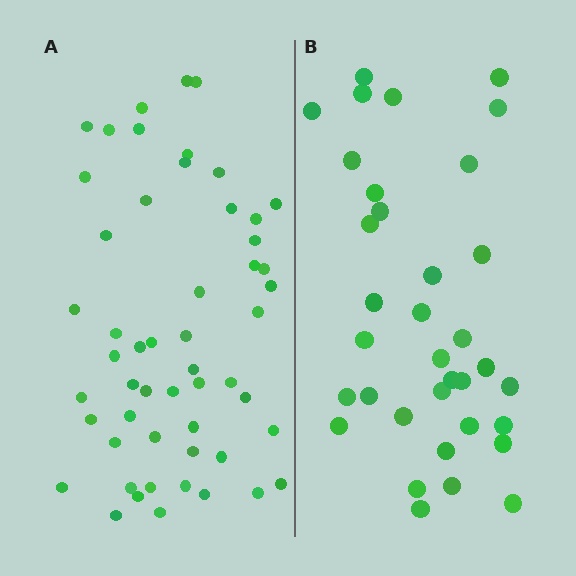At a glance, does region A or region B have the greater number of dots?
Region A (the left region) has more dots.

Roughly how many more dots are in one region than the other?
Region A has approximately 20 more dots than region B.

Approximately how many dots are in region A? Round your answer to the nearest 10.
About 50 dots. (The exact count is 53, which rounds to 50.)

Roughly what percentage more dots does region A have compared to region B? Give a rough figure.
About 50% more.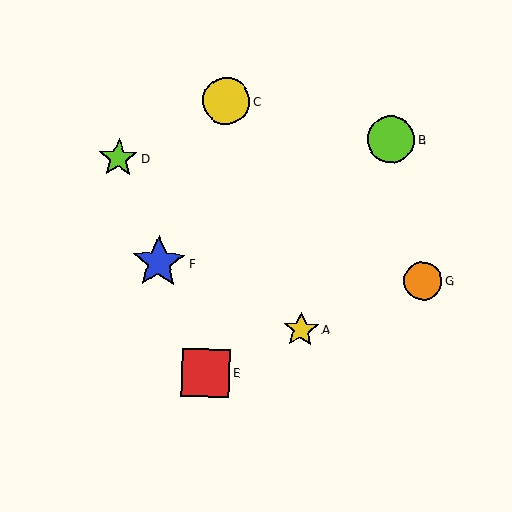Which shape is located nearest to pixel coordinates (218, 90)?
The yellow circle (labeled C) at (226, 101) is nearest to that location.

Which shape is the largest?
The blue star (labeled F) is the largest.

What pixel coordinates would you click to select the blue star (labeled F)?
Click at (159, 262) to select the blue star F.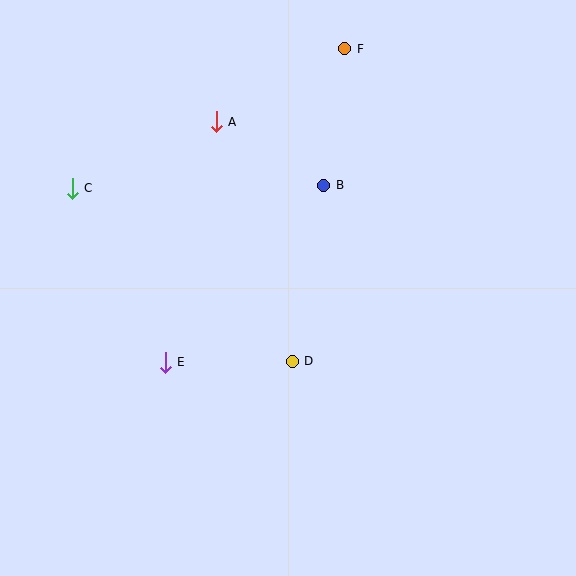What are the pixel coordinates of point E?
Point E is at (165, 362).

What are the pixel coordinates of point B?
Point B is at (324, 185).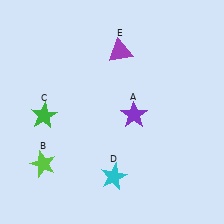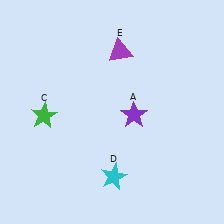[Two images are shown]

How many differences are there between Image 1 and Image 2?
There is 1 difference between the two images.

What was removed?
The lime star (B) was removed in Image 2.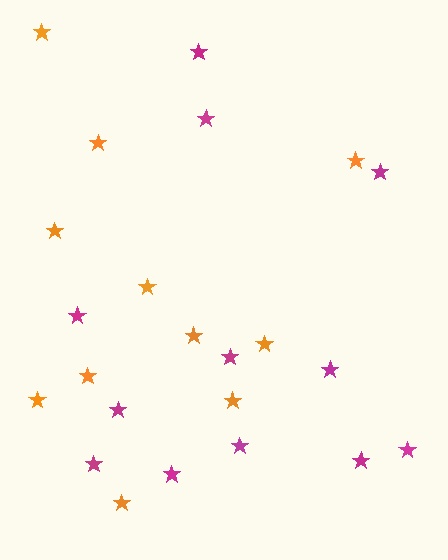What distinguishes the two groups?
There are 2 groups: one group of orange stars (11) and one group of magenta stars (12).